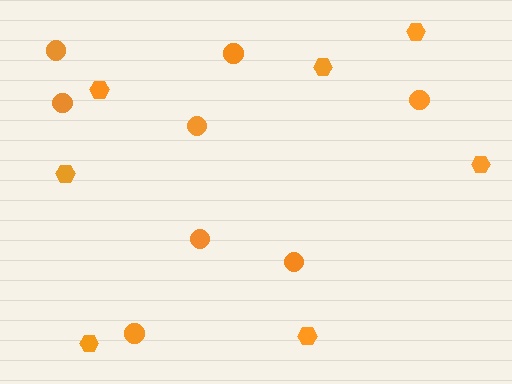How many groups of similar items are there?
There are 2 groups: one group of hexagons (7) and one group of circles (8).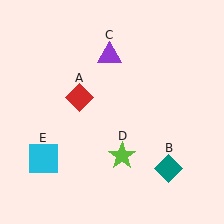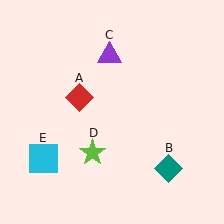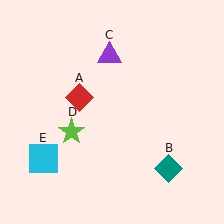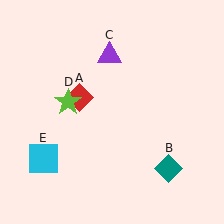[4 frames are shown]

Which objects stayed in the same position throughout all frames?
Red diamond (object A) and teal diamond (object B) and purple triangle (object C) and cyan square (object E) remained stationary.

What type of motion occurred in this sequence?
The lime star (object D) rotated clockwise around the center of the scene.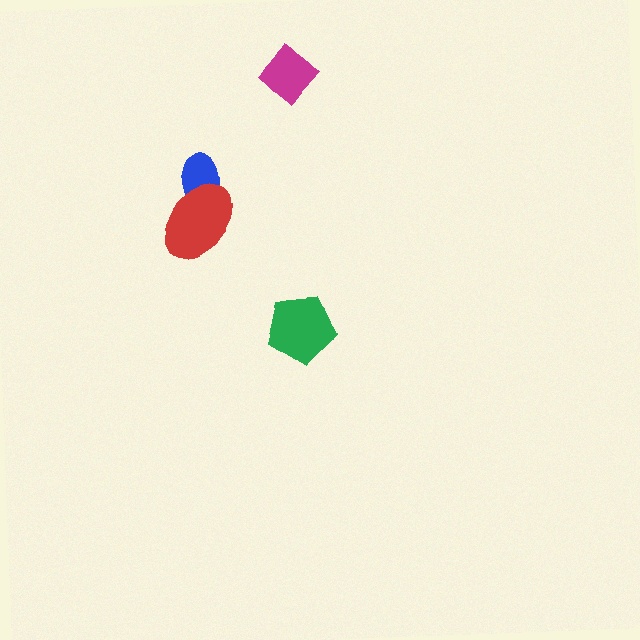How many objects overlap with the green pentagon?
0 objects overlap with the green pentagon.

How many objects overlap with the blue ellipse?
1 object overlaps with the blue ellipse.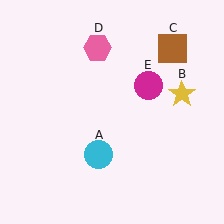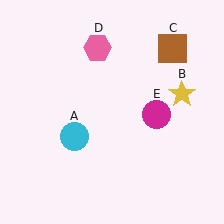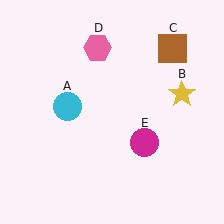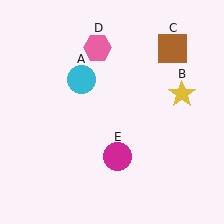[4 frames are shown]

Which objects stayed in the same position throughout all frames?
Yellow star (object B) and brown square (object C) and pink hexagon (object D) remained stationary.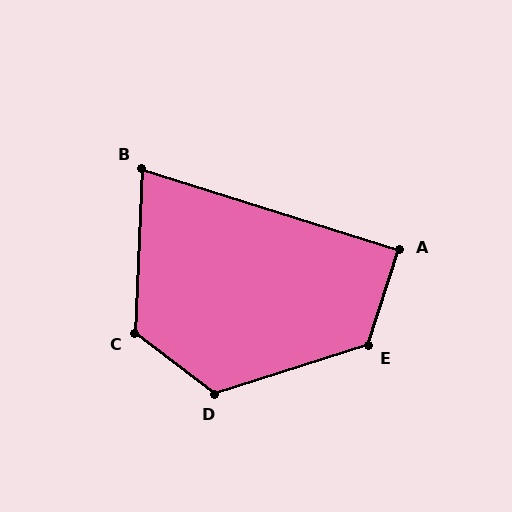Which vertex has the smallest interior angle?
B, at approximately 75 degrees.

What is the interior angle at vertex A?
Approximately 90 degrees (approximately right).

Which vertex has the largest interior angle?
D, at approximately 125 degrees.